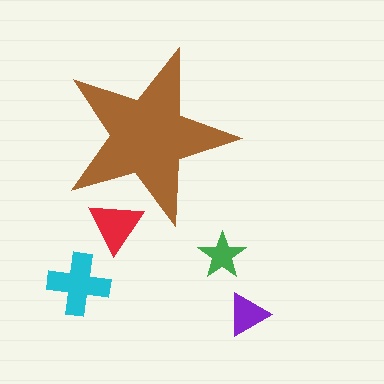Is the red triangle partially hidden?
Yes, the red triangle is partially hidden behind the brown star.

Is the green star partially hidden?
No, the green star is fully visible.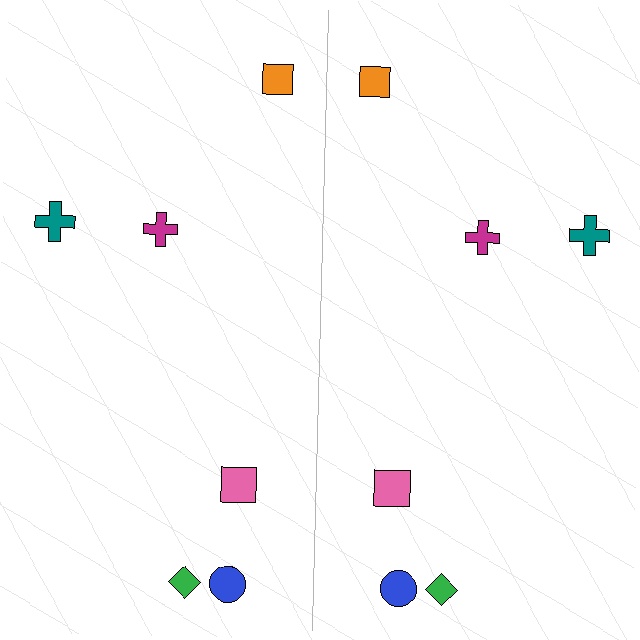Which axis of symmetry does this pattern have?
The pattern has a vertical axis of symmetry running through the center of the image.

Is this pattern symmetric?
Yes, this pattern has bilateral (reflection) symmetry.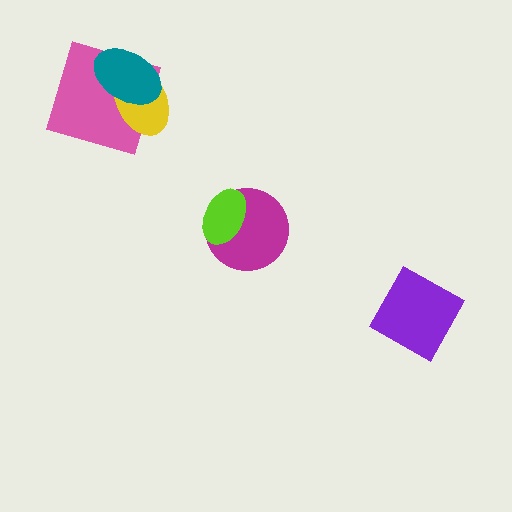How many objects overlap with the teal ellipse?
2 objects overlap with the teal ellipse.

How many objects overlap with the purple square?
0 objects overlap with the purple square.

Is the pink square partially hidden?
Yes, it is partially covered by another shape.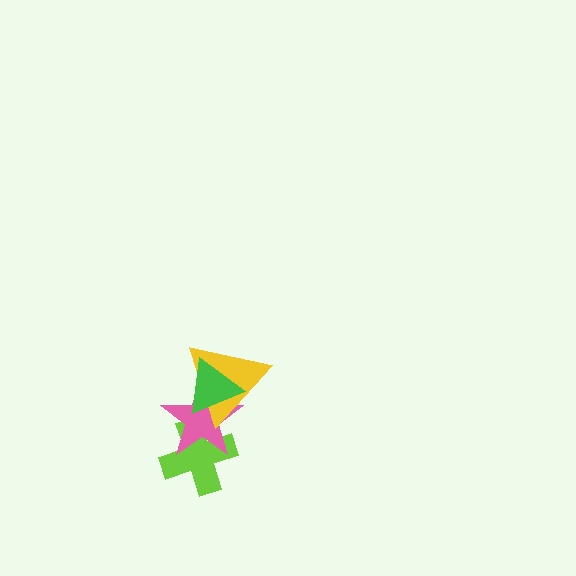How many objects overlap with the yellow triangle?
2 objects overlap with the yellow triangle.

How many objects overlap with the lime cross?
1 object overlaps with the lime cross.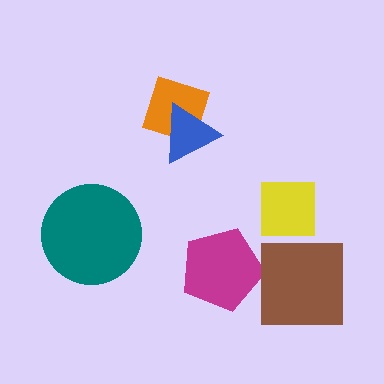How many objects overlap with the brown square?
0 objects overlap with the brown square.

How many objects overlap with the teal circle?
0 objects overlap with the teal circle.